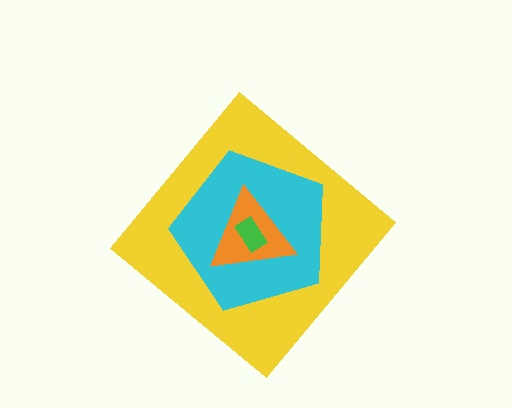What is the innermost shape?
The green rectangle.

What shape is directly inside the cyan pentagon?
The orange triangle.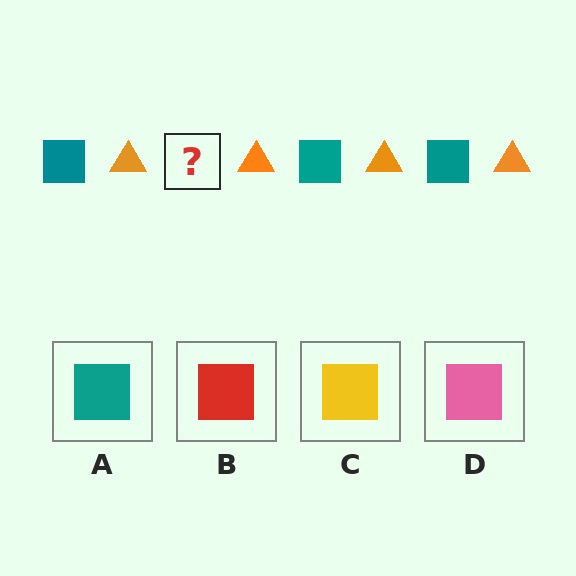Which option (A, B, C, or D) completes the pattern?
A.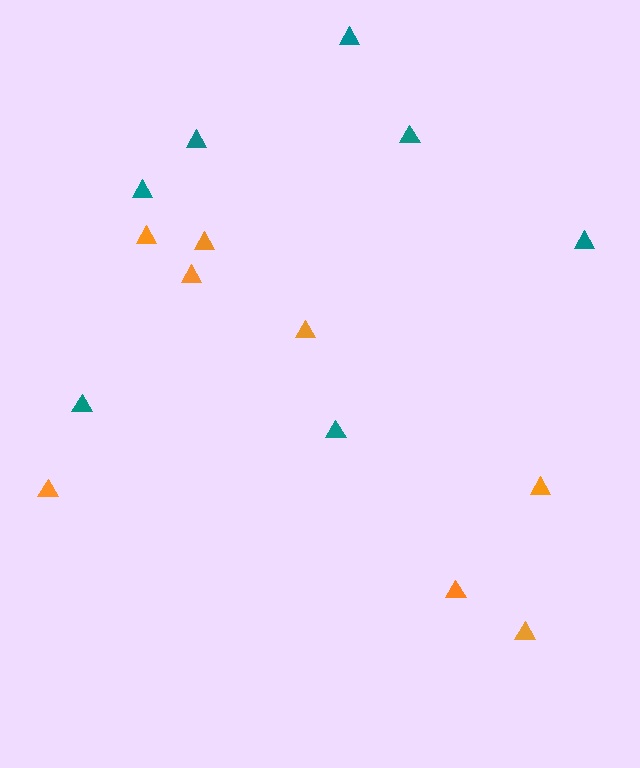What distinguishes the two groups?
There are 2 groups: one group of orange triangles (8) and one group of teal triangles (7).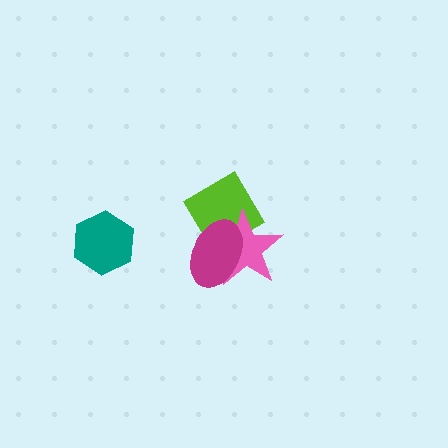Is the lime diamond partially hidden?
Yes, it is partially covered by another shape.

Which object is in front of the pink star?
The magenta ellipse is in front of the pink star.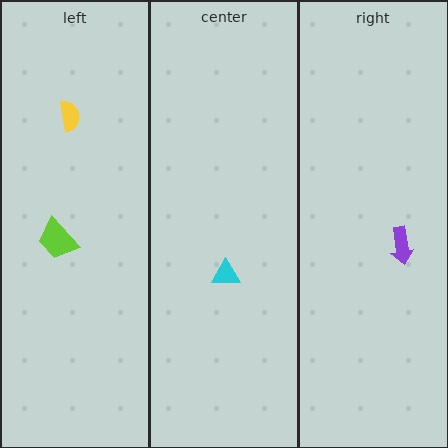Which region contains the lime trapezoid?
The left region.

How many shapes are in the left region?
2.